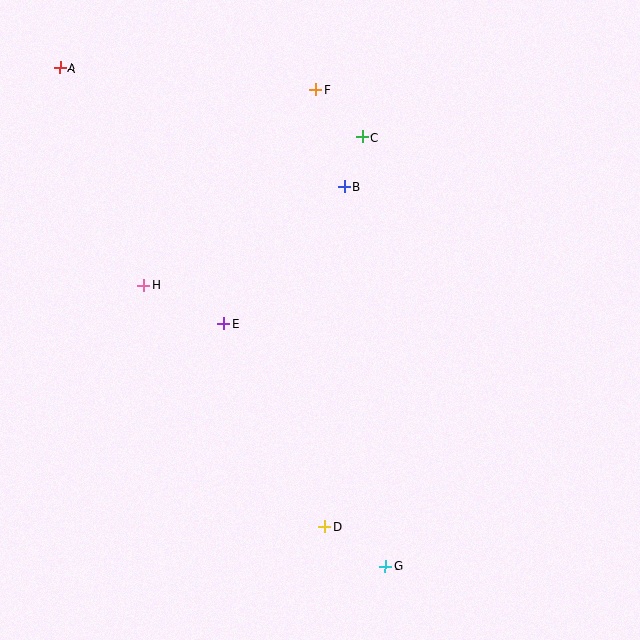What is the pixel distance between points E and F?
The distance between E and F is 252 pixels.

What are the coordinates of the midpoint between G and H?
The midpoint between G and H is at (265, 426).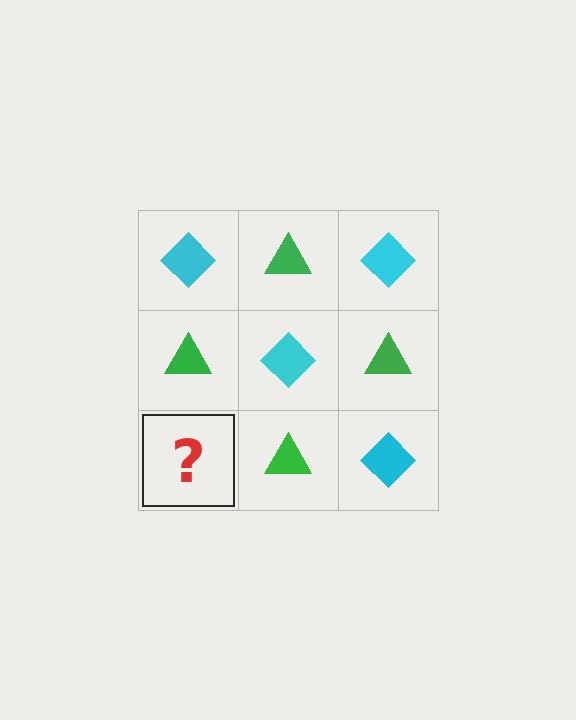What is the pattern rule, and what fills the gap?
The rule is that it alternates cyan diamond and green triangle in a checkerboard pattern. The gap should be filled with a cyan diamond.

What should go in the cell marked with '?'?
The missing cell should contain a cyan diamond.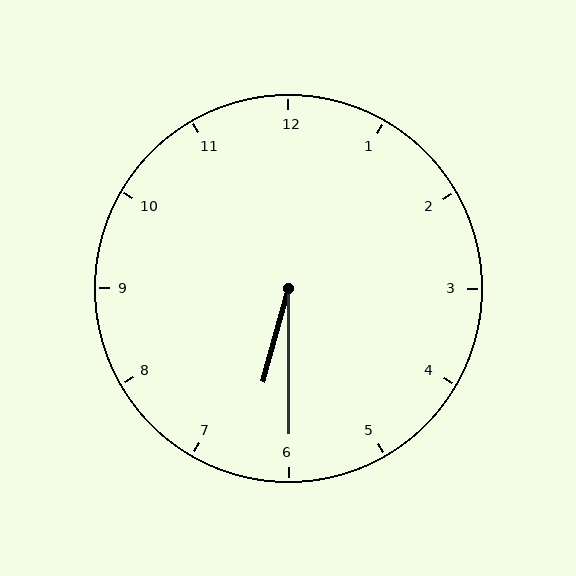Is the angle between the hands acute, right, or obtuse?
It is acute.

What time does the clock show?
6:30.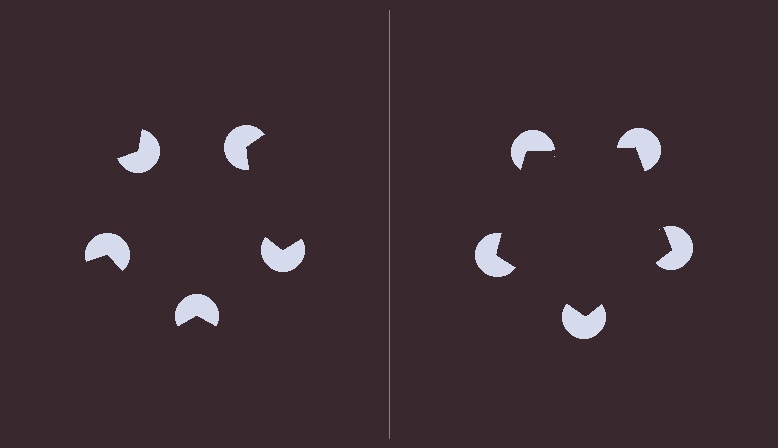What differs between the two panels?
The pac-man discs are positioned identically on both sides; only the wedge orientations differ. On the right they align to a pentagon; on the left they are misaligned.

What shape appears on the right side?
An illusory pentagon.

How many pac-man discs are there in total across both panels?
10 — 5 on each side.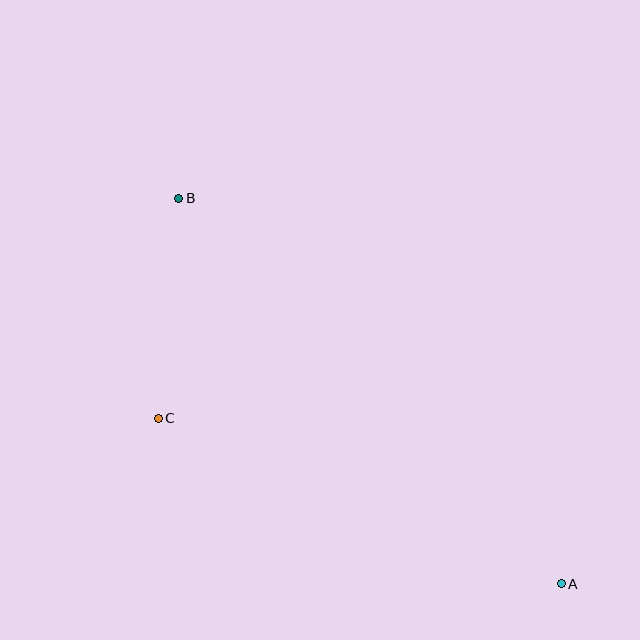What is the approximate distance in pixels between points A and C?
The distance between A and C is approximately 436 pixels.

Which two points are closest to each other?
Points B and C are closest to each other.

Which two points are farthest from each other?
Points A and B are farthest from each other.